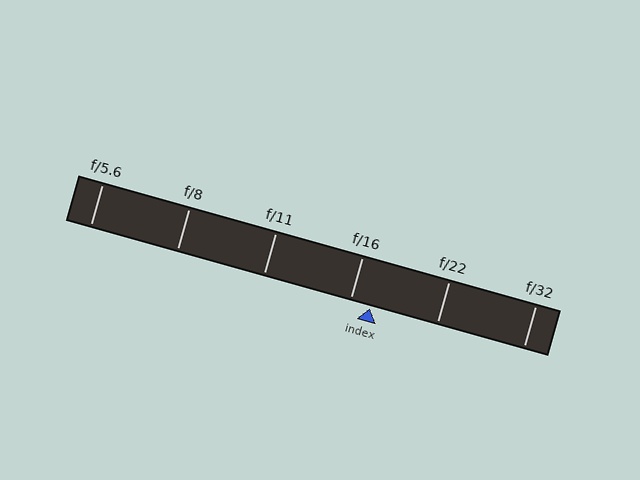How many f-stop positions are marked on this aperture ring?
There are 6 f-stop positions marked.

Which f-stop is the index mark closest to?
The index mark is closest to f/16.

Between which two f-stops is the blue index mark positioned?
The index mark is between f/16 and f/22.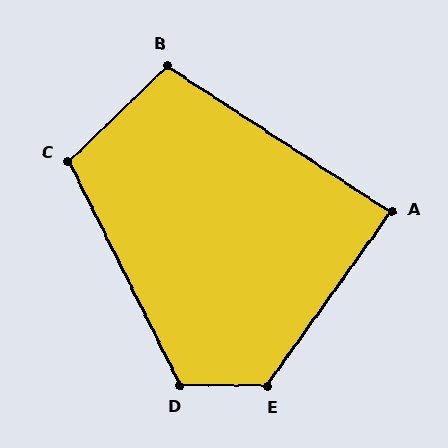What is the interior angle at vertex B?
Approximately 103 degrees (obtuse).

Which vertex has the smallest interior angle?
A, at approximately 88 degrees.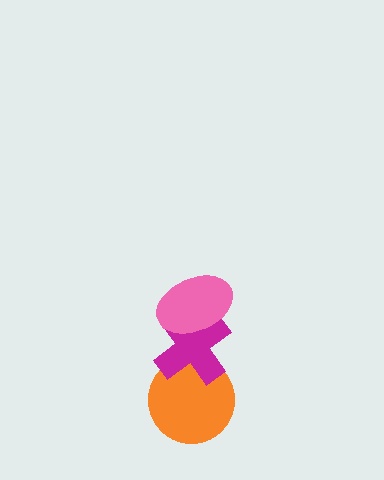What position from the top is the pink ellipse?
The pink ellipse is 1st from the top.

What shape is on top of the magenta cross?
The pink ellipse is on top of the magenta cross.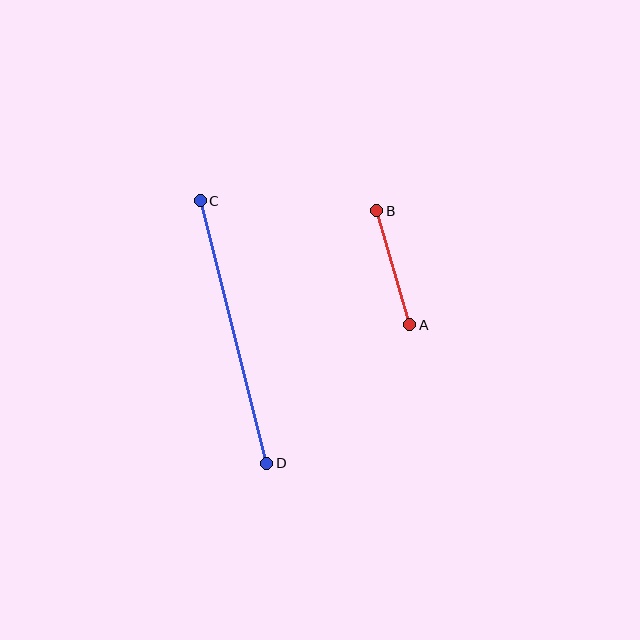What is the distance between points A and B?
The distance is approximately 118 pixels.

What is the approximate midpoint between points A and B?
The midpoint is at approximately (393, 268) pixels.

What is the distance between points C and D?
The distance is approximately 271 pixels.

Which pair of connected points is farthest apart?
Points C and D are farthest apart.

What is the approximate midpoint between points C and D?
The midpoint is at approximately (234, 332) pixels.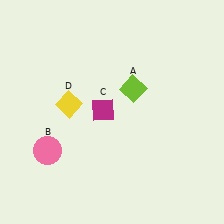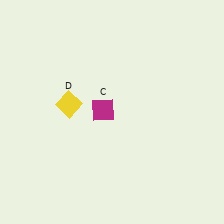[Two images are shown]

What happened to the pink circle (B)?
The pink circle (B) was removed in Image 2. It was in the bottom-left area of Image 1.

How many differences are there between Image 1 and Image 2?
There are 2 differences between the two images.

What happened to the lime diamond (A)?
The lime diamond (A) was removed in Image 2. It was in the top-right area of Image 1.